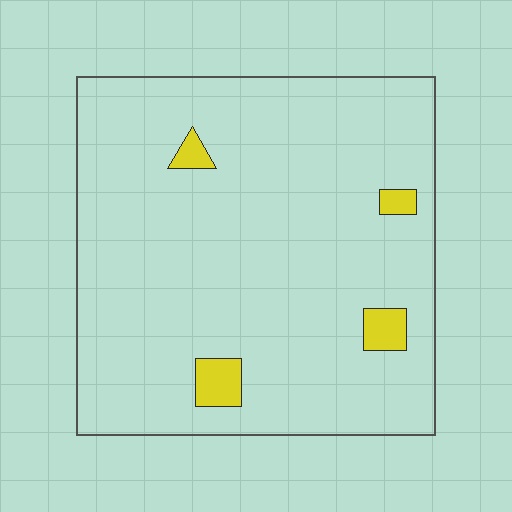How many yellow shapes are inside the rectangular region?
4.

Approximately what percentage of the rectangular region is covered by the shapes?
Approximately 5%.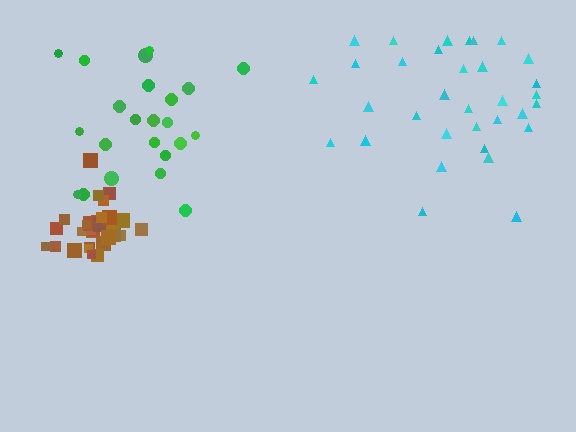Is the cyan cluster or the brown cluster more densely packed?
Brown.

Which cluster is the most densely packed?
Brown.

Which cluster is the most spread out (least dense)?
Green.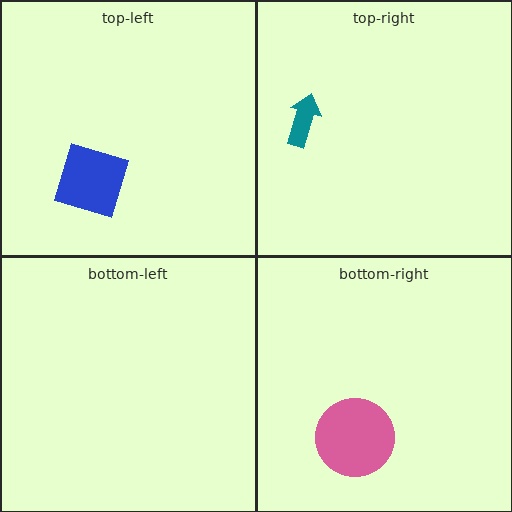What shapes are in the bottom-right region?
The pink circle.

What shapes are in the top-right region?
The teal arrow.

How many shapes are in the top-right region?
1.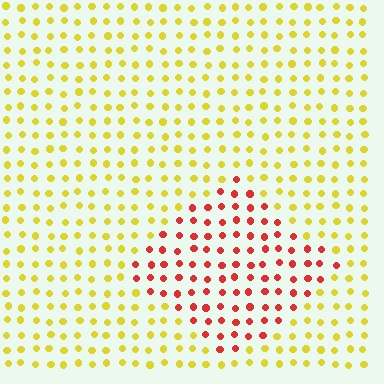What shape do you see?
I see a diamond.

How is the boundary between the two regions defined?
The boundary is defined purely by a slight shift in hue (about 59 degrees). Spacing, size, and orientation are identical on both sides.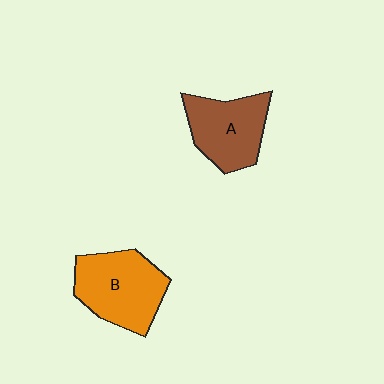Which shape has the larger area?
Shape B (orange).